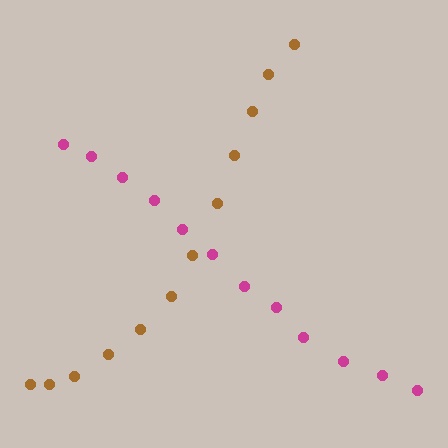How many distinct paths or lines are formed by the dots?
There are 2 distinct paths.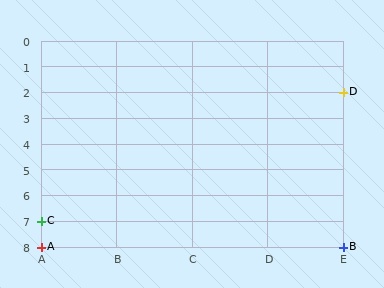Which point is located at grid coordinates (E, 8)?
Point B is at (E, 8).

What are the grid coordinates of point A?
Point A is at grid coordinates (A, 8).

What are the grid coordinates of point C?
Point C is at grid coordinates (A, 7).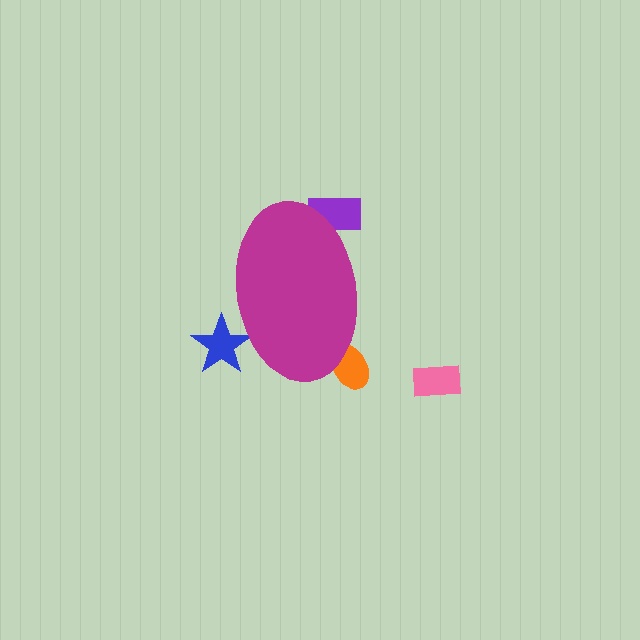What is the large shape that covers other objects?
A magenta ellipse.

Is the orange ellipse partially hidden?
Yes, the orange ellipse is partially hidden behind the magenta ellipse.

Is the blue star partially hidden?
Yes, the blue star is partially hidden behind the magenta ellipse.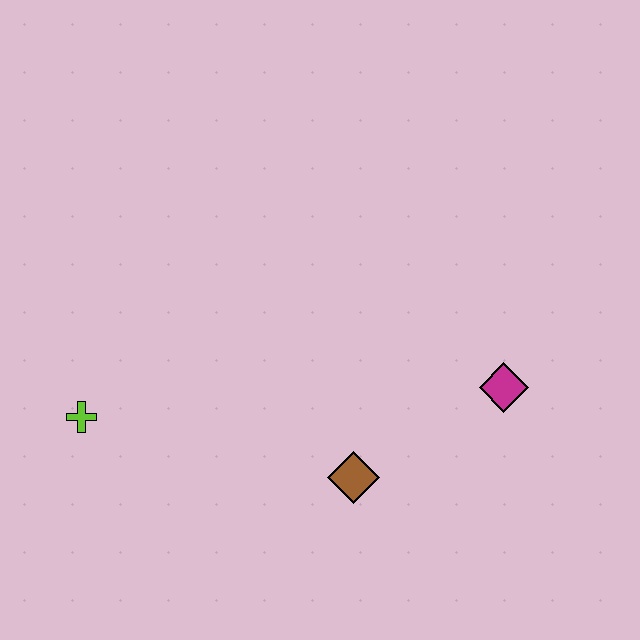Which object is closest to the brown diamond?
The magenta diamond is closest to the brown diamond.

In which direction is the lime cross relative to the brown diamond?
The lime cross is to the left of the brown diamond.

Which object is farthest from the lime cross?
The magenta diamond is farthest from the lime cross.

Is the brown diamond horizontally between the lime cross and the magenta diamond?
Yes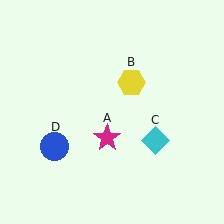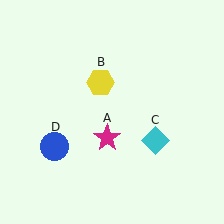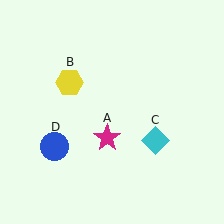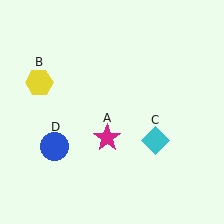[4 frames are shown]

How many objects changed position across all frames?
1 object changed position: yellow hexagon (object B).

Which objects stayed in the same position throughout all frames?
Magenta star (object A) and cyan diamond (object C) and blue circle (object D) remained stationary.